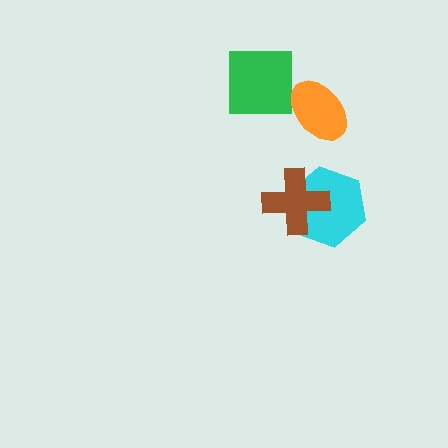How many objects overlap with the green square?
0 objects overlap with the green square.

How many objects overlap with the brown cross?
1 object overlaps with the brown cross.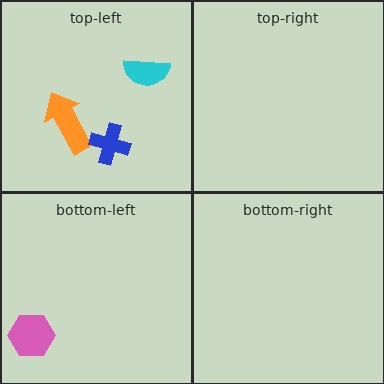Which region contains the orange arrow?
The top-left region.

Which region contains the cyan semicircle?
The top-left region.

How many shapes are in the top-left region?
3.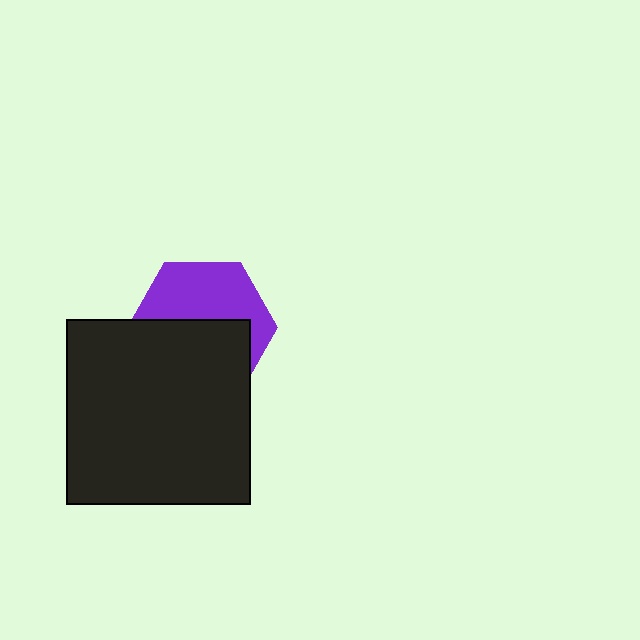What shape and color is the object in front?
The object in front is a black square.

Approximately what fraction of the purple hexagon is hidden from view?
Roughly 52% of the purple hexagon is hidden behind the black square.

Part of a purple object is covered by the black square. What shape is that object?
It is a hexagon.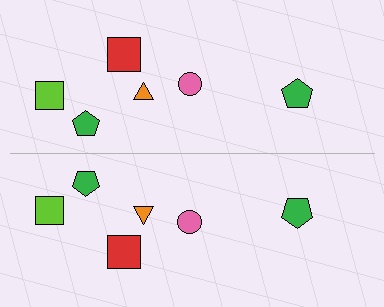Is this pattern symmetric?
Yes, this pattern has bilateral (reflection) symmetry.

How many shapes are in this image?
There are 12 shapes in this image.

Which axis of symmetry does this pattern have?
The pattern has a horizontal axis of symmetry running through the center of the image.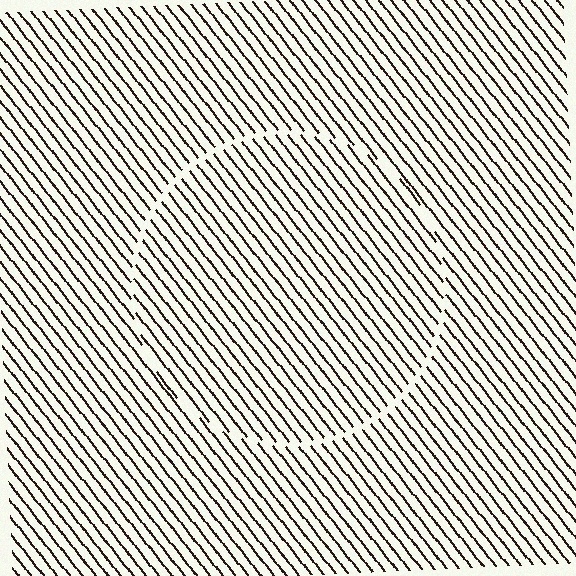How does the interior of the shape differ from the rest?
The interior of the shape contains the same grating, shifted by half a period — the contour is defined by the phase discontinuity where line-ends from the inner and outer gratings abut.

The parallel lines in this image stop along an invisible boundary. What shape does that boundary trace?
An illusory circle. The interior of the shape contains the same grating, shifted by half a period — the contour is defined by the phase discontinuity where line-ends from the inner and outer gratings abut.